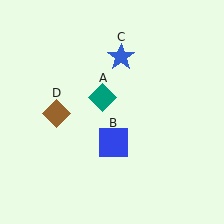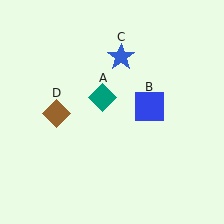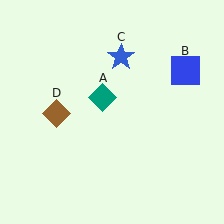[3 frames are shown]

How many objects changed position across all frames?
1 object changed position: blue square (object B).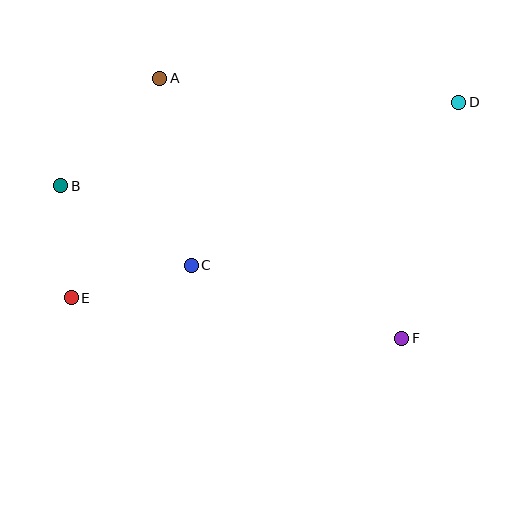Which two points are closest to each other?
Points B and E are closest to each other.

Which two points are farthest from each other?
Points D and E are farthest from each other.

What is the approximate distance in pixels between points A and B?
The distance between A and B is approximately 146 pixels.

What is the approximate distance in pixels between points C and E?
The distance between C and E is approximately 124 pixels.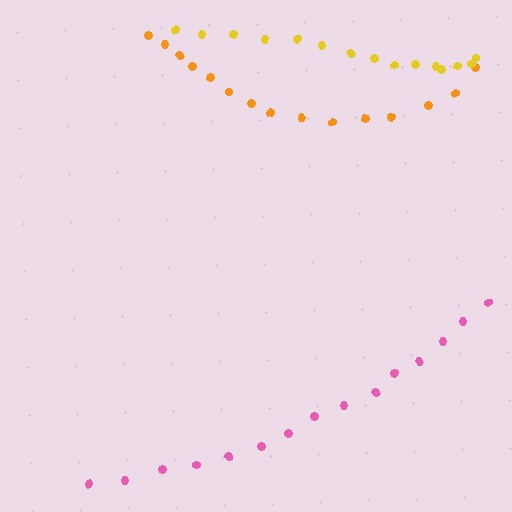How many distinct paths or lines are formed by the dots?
There are 3 distinct paths.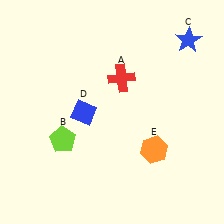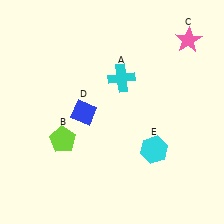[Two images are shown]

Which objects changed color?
A changed from red to cyan. C changed from blue to pink. E changed from orange to cyan.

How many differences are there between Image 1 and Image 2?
There are 3 differences between the two images.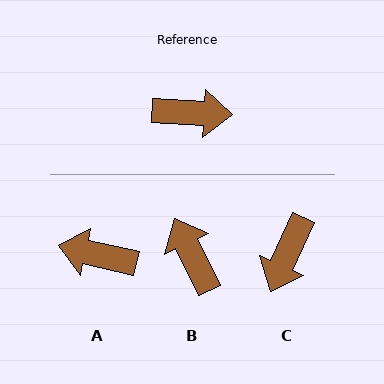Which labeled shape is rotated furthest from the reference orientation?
A, about 171 degrees away.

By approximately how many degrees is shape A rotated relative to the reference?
Approximately 171 degrees counter-clockwise.